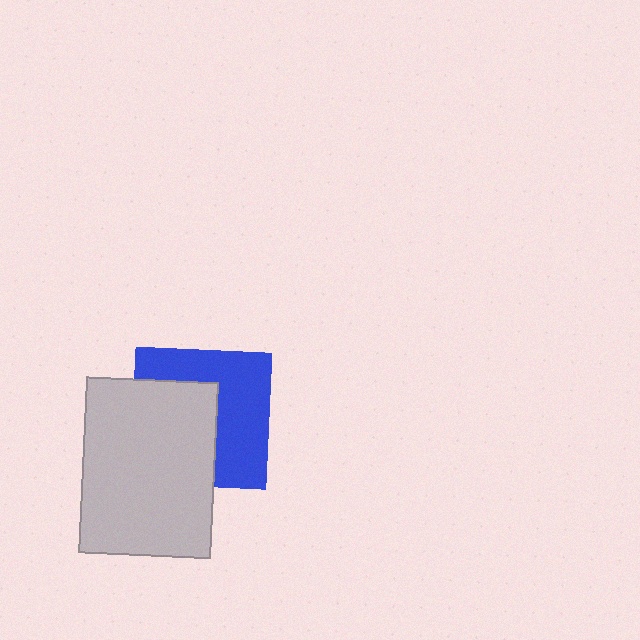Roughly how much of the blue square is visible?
About half of it is visible (roughly 53%).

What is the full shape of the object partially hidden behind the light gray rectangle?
The partially hidden object is a blue square.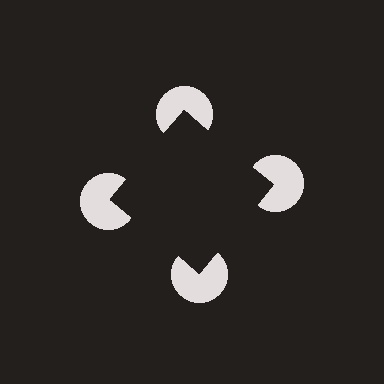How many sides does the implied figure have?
4 sides.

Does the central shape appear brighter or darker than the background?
It typically appears slightly darker than the background, even though no actual brightness change is drawn.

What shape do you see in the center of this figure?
An illusory square — its edges are inferred from the aligned wedge cuts in the pac-man discs, not physically drawn.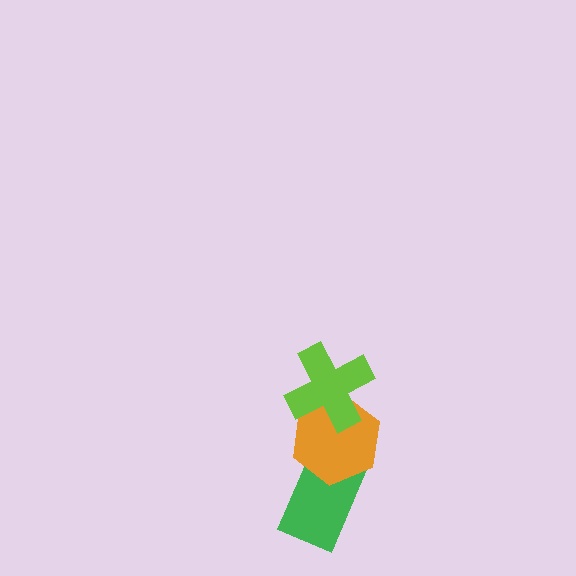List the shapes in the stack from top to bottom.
From top to bottom: the lime cross, the orange hexagon, the green rectangle.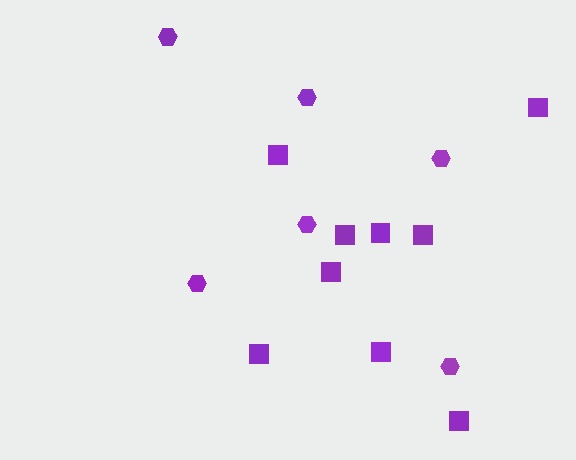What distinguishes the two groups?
There are 2 groups: one group of squares (9) and one group of hexagons (6).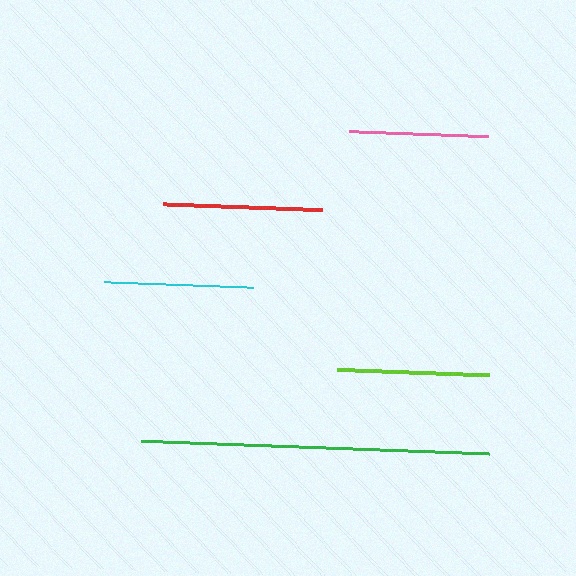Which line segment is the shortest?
The pink line is the shortest at approximately 139 pixels.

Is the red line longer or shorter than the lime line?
The red line is longer than the lime line.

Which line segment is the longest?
The green line is the longest at approximately 348 pixels.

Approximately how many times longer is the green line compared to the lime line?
The green line is approximately 2.3 times the length of the lime line.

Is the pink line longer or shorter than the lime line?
The lime line is longer than the pink line.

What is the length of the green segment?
The green segment is approximately 348 pixels long.